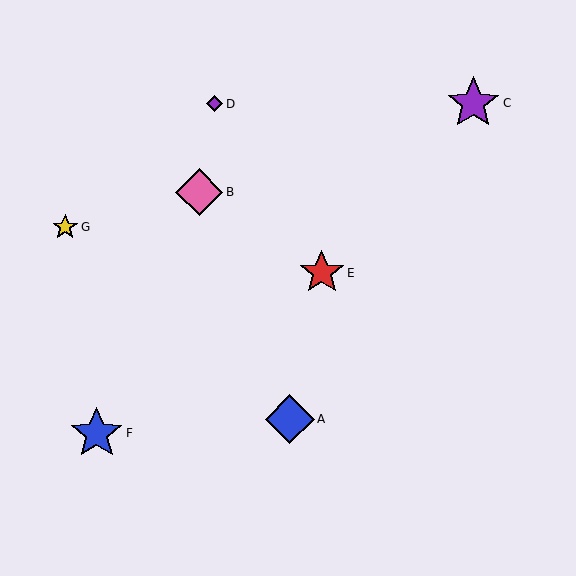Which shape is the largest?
The purple star (labeled C) is the largest.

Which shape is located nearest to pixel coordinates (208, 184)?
The pink diamond (labeled B) at (199, 192) is nearest to that location.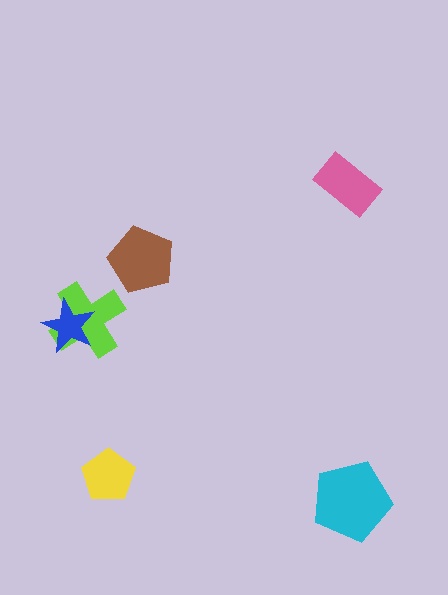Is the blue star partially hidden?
No, no other shape covers it.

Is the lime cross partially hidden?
Yes, it is partially covered by another shape.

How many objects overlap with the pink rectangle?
0 objects overlap with the pink rectangle.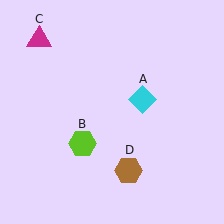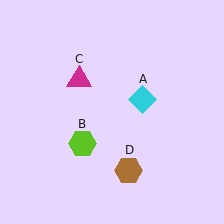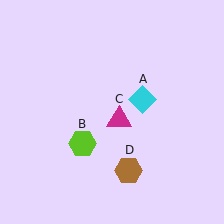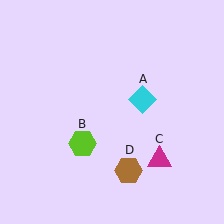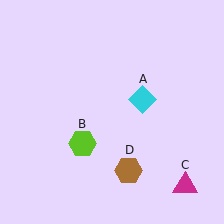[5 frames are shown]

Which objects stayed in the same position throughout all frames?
Cyan diamond (object A) and lime hexagon (object B) and brown hexagon (object D) remained stationary.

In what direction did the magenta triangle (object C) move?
The magenta triangle (object C) moved down and to the right.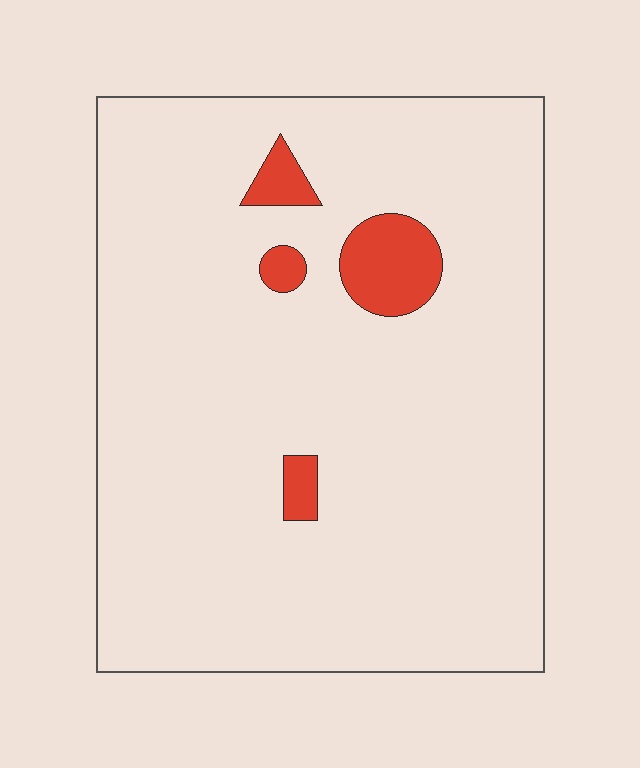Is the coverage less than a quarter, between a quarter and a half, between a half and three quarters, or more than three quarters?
Less than a quarter.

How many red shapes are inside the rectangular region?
4.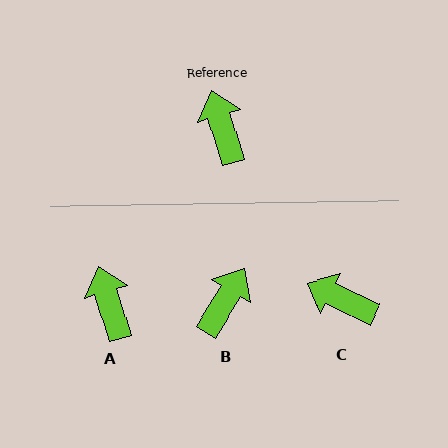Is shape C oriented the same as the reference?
No, it is off by about 48 degrees.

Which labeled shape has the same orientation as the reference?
A.